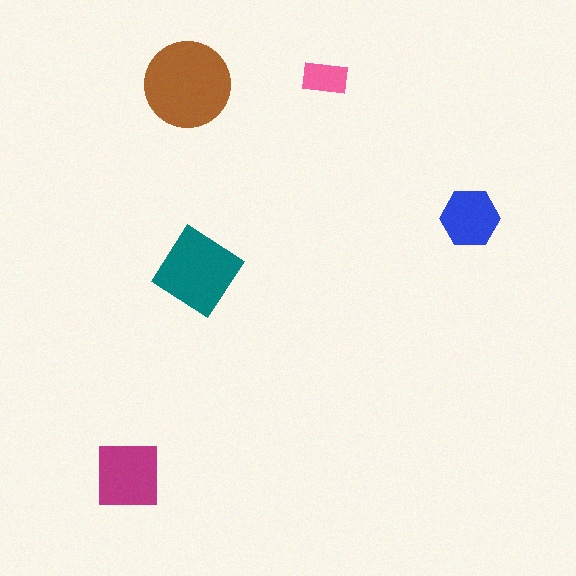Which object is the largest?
The brown circle.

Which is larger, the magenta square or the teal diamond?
The teal diamond.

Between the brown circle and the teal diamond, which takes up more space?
The brown circle.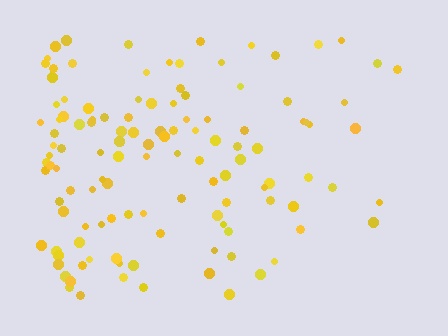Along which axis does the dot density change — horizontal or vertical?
Horizontal.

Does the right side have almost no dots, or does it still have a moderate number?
Still a moderate number, just noticeably fewer than the left.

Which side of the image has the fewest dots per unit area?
The right.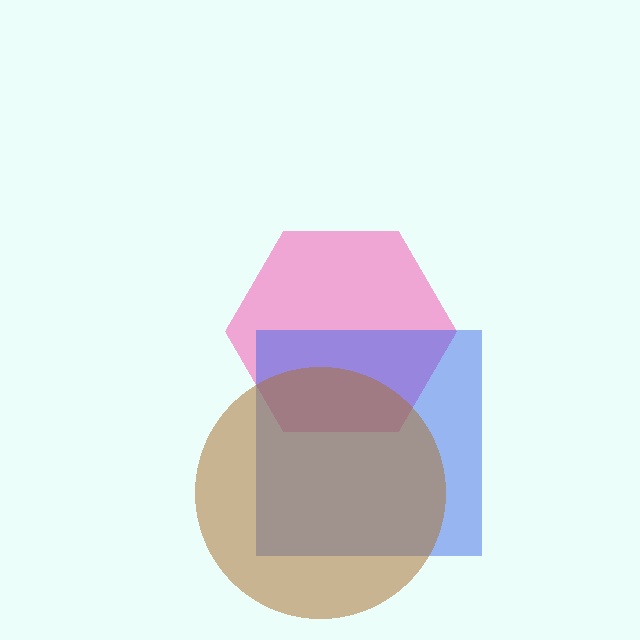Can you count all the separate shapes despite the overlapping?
Yes, there are 3 separate shapes.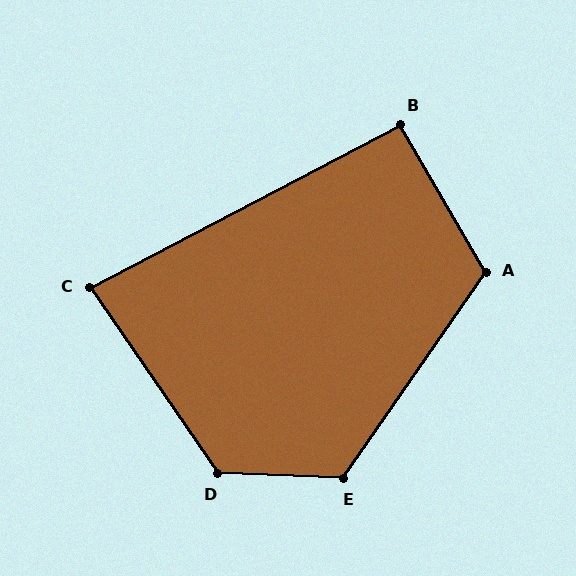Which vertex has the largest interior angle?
D, at approximately 127 degrees.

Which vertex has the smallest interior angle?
C, at approximately 83 degrees.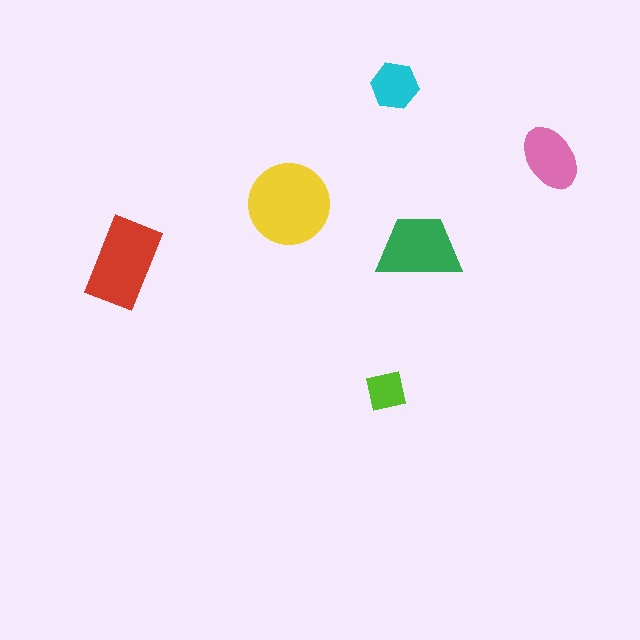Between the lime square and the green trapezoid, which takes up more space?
The green trapezoid.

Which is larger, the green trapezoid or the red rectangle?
The red rectangle.